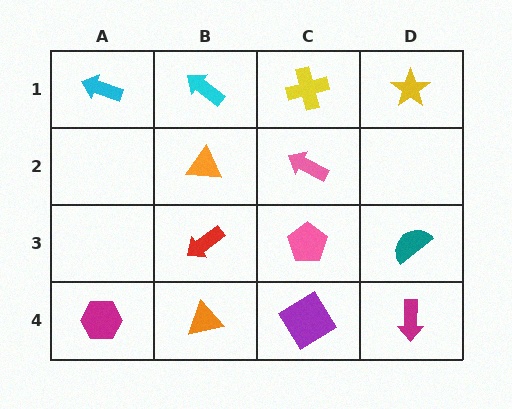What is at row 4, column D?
A magenta arrow.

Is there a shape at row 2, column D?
No, that cell is empty.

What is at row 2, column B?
An orange triangle.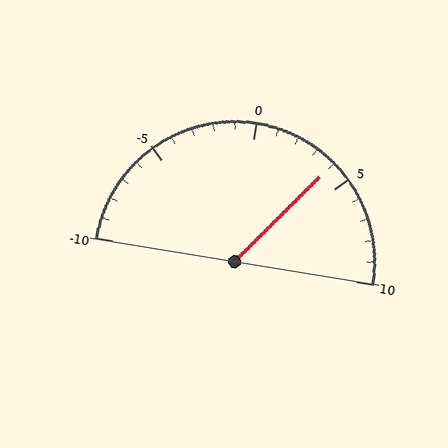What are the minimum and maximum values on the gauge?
The gauge ranges from -10 to 10.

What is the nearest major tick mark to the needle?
The nearest major tick mark is 5.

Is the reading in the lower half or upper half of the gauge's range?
The reading is in the upper half of the range (-10 to 10).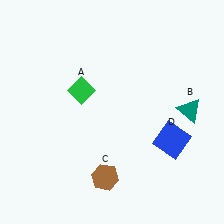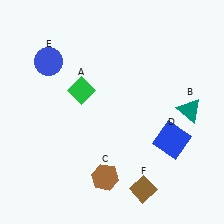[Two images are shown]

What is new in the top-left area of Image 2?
A blue circle (E) was added in the top-left area of Image 2.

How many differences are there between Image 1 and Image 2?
There are 2 differences between the two images.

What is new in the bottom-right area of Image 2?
A brown diamond (F) was added in the bottom-right area of Image 2.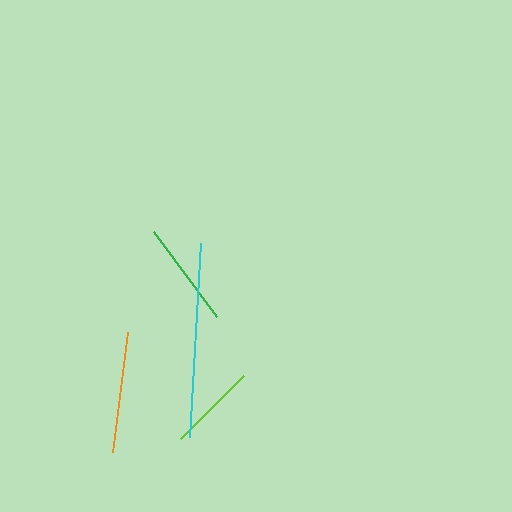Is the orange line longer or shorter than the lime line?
The orange line is longer than the lime line.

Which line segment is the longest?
The cyan line is the longest at approximately 194 pixels.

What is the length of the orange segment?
The orange segment is approximately 122 pixels long.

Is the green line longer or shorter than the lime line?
The green line is longer than the lime line.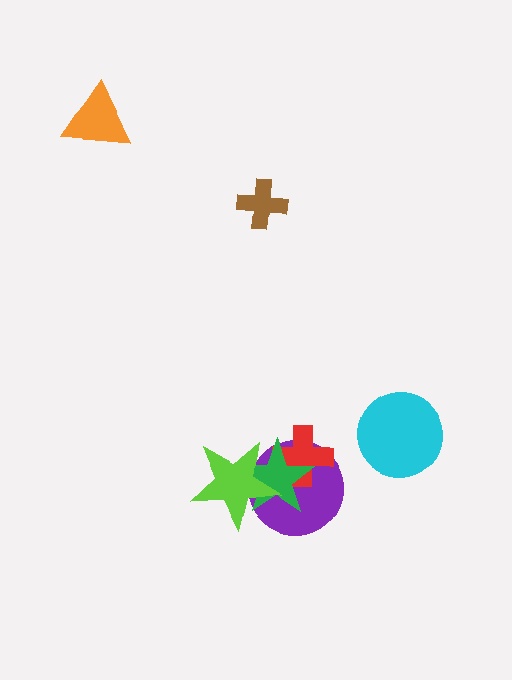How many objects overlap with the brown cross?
0 objects overlap with the brown cross.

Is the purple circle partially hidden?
Yes, it is partially covered by another shape.